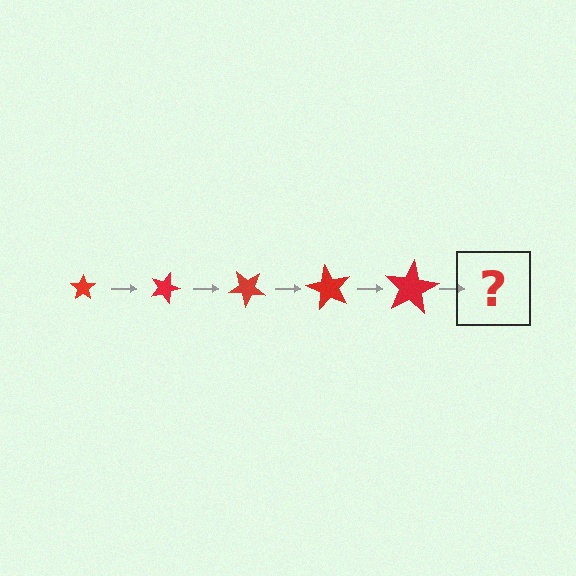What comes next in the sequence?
The next element should be a star, larger than the previous one and rotated 100 degrees from the start.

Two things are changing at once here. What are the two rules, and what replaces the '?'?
The two rules are that the star grows larger each step and it rotates 20 degrees each step. The '?' should be a star, larger than the previous one and rotated 100 degrees from the start.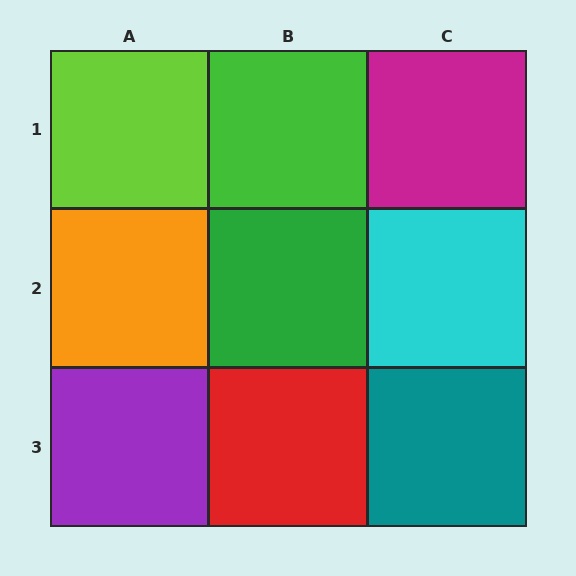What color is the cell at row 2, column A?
Orange.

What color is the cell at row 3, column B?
Red.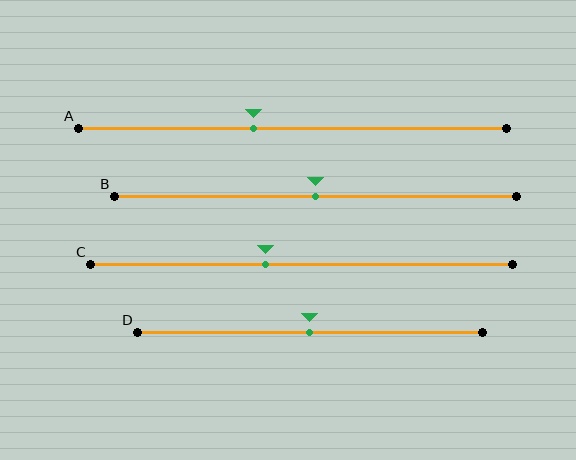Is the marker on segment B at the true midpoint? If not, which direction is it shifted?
Yes, the marker on segment B is at the true midpoint.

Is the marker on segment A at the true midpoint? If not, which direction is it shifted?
No, the marker on segment A is shifted to the left by about 9% of the segment length.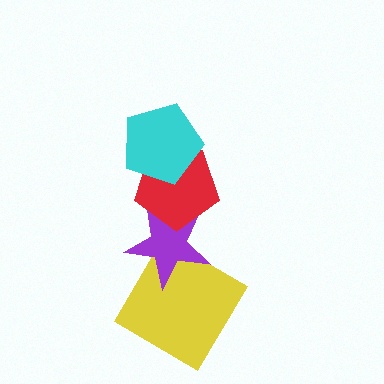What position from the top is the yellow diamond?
The yellow diamond is 4th from the top.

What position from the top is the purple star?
The purple star is 3rd from the top.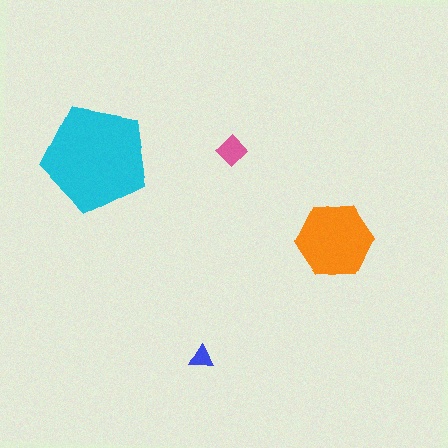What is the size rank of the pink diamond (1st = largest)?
3rd.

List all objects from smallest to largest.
The blue triangle, the pink diamond, the orange hexagon, the cyan pentagon.